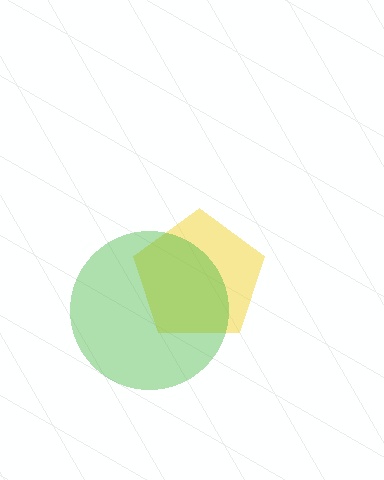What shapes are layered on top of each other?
The layered shapes are: a yellow pentagon, a green circle.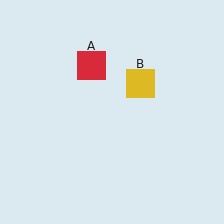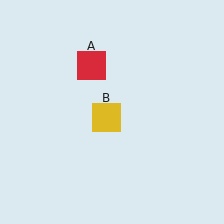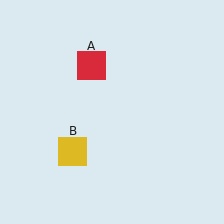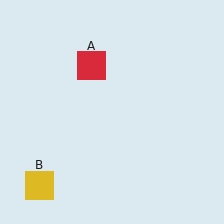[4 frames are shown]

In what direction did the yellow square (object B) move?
The yellow square (object B) moved down and to the left.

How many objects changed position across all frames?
1 object changed position: yellow square (object B).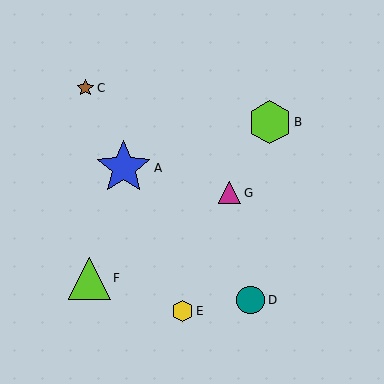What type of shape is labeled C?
Shape C is a brown star.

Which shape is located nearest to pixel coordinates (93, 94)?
The brown star (labeled C) at (85, 88) is nearest to that location.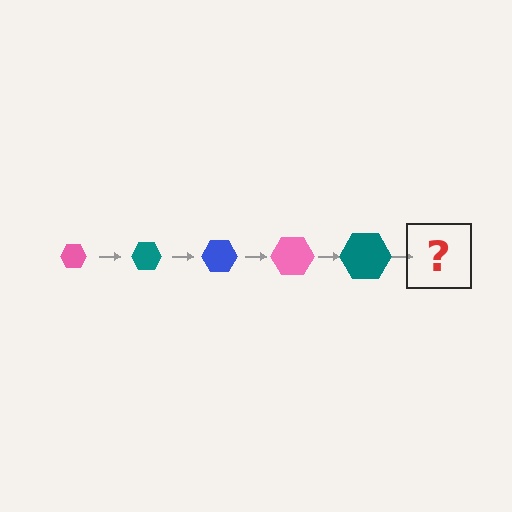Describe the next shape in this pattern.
It should be a blue hexagon, larger than the previous one.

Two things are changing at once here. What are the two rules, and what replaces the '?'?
The two rules are that the hexagon grows larger each step and the color cycles through pink, teal, and blue. The '?' should be a blue hexagon, larger than the previous one.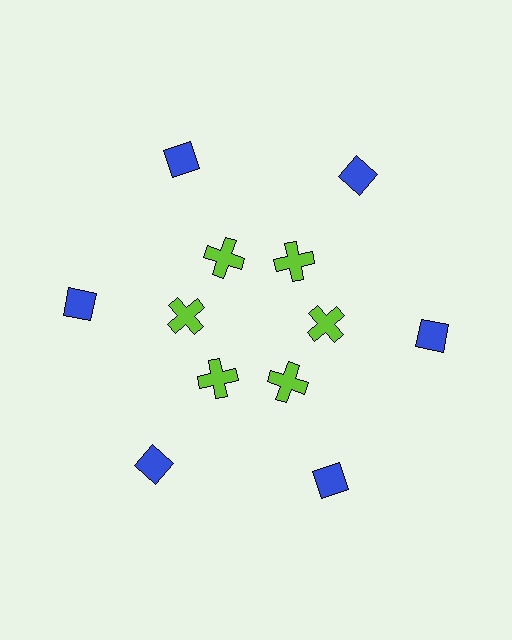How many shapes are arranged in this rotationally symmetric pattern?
There are 12 shapes, arranged in 6 groups of 2.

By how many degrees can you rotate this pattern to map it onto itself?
The pattern maps onto itself every 60 degrees of rotation.